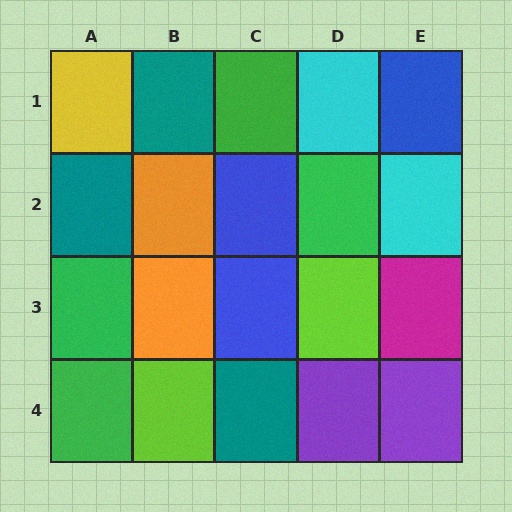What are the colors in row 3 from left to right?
Green, orange, blue, lime, magenta.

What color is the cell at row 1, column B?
Teal.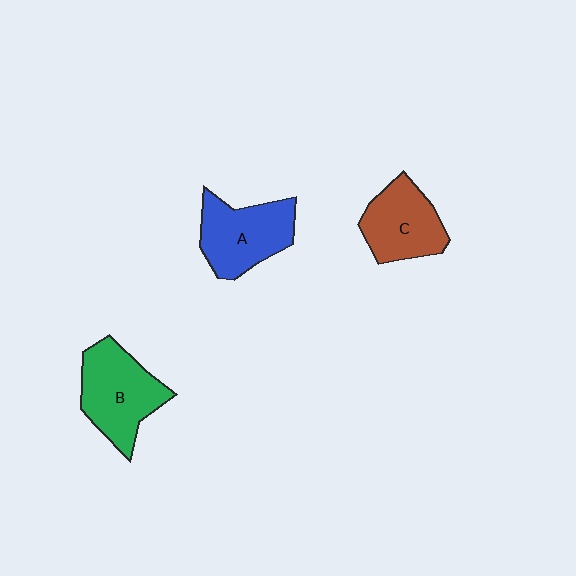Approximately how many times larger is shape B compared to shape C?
Approximately 1.2 times.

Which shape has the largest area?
Shape B (green).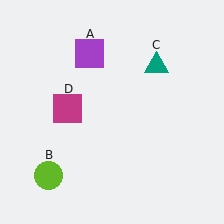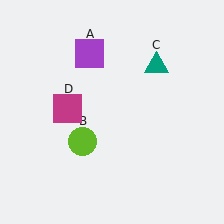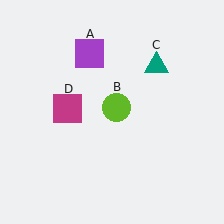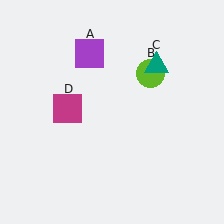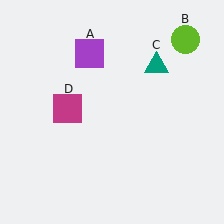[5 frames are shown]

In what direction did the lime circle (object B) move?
The lime circle (object B) moved up and to the right.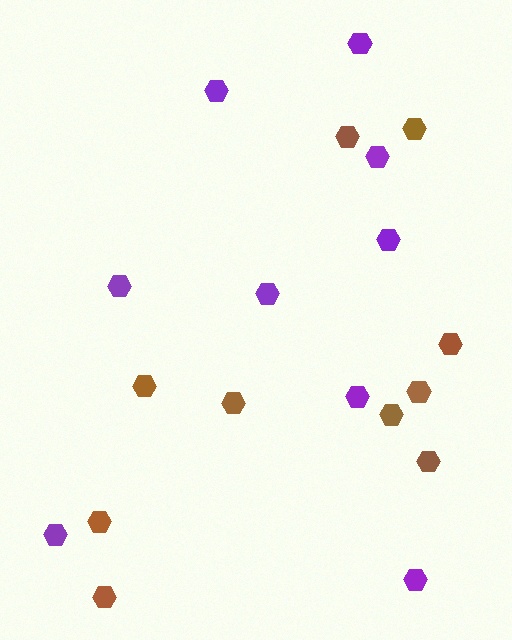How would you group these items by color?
There are 2 groups: one group of purple hexagons (9) and one group of brown hexagons (10).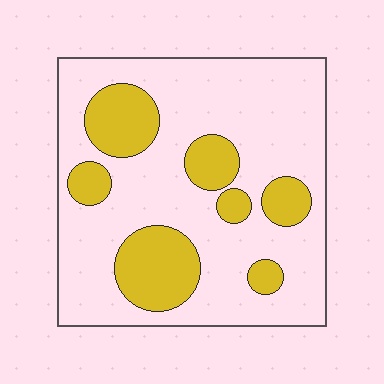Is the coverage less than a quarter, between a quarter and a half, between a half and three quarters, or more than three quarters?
Between a quarter and a half.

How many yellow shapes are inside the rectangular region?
7.